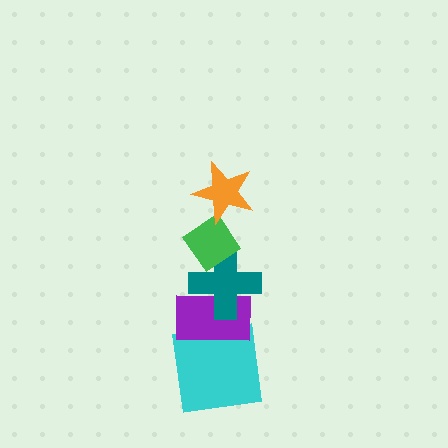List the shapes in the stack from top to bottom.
From top to bottom: the orange star, the green diamond, the teal cross, the purple rectangle, the cyan square.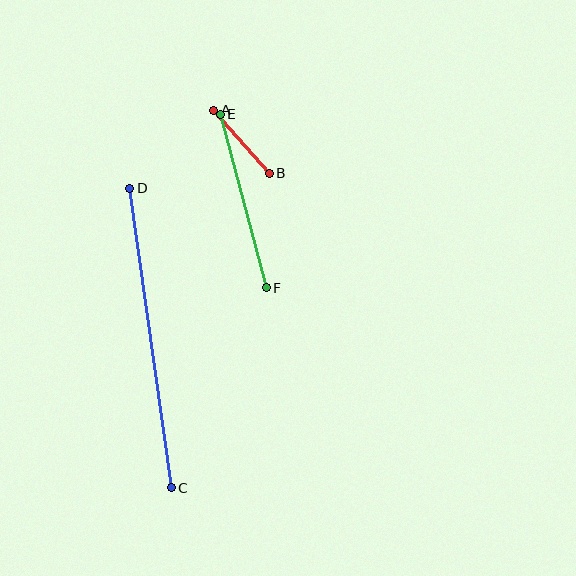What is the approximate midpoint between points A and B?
The midpoint is at approximately (241, 142) pixels.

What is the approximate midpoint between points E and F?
The midpoint is at approximately (243, 201) pixels.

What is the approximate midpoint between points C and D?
The midpoint is at approximately (151, 338) pixels.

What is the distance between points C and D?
The distance is approximately 302 pixels.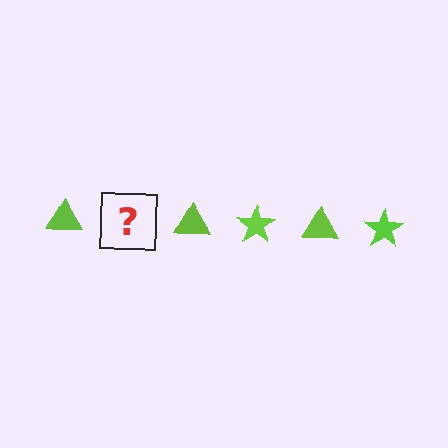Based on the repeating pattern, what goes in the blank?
The blank should be a lime star.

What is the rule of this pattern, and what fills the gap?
The rule is that the pattern cycles through triangle, star shapes in lime. The gap should be filled with a lime star.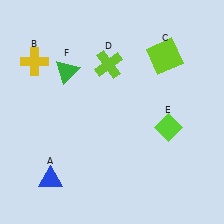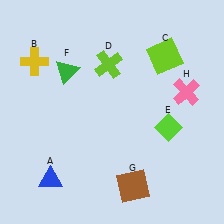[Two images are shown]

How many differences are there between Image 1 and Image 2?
There are 2 differences between the two images.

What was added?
A brown square (G), a pink cross (H) were added in Image 2.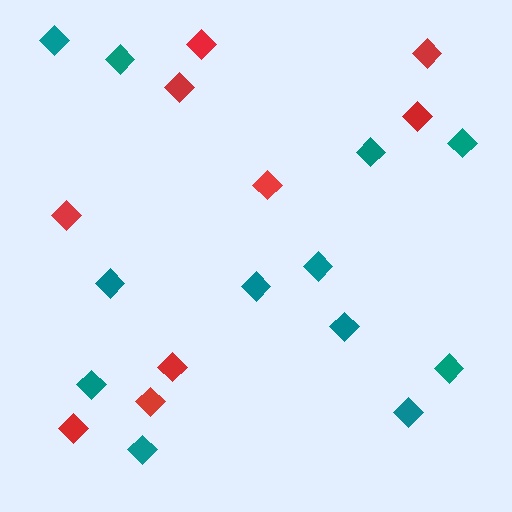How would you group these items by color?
There are 2 groups: one group of red diamonds (9) and one group of teal diamonds (12).